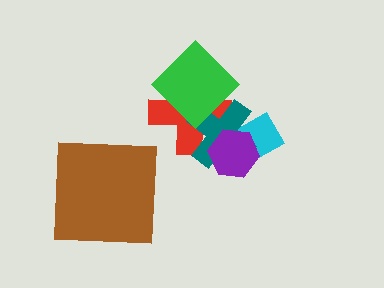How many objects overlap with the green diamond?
2 objects overlap with the green diamond.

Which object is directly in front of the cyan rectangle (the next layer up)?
The teal cross is directly in front of the cyan rectangle.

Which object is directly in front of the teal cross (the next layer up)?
The green diamond is directly in front of the teal cross.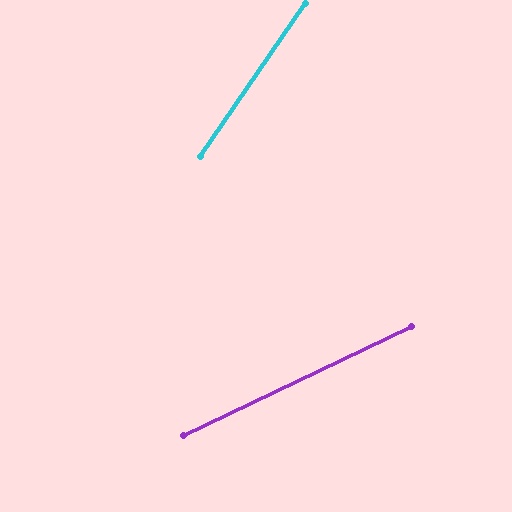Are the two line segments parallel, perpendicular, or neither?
Neither parallel nor perpendicular — they differ by about 30°.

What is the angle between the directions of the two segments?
Approximately 30 degrees.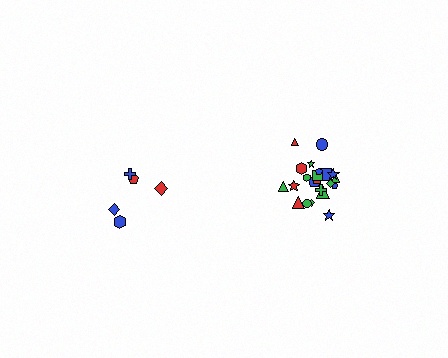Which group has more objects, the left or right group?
The right group.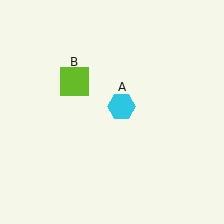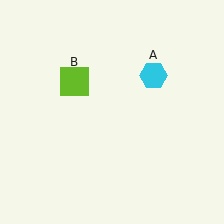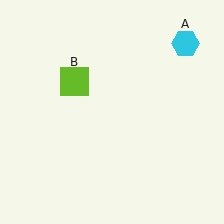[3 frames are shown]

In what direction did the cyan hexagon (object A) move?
The cyan hexagon (object A) moved up and to the right.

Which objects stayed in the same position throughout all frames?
Lime square (object B) remained stationary.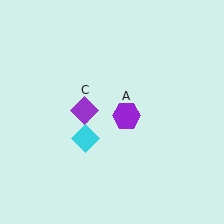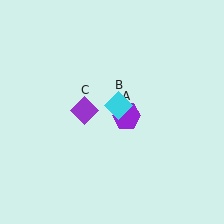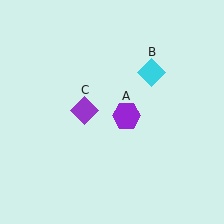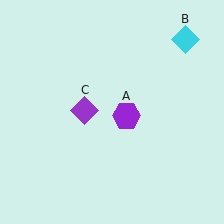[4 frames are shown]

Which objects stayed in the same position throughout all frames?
Purple hexagon (object A) and purple diamond (object C) remained stationary.